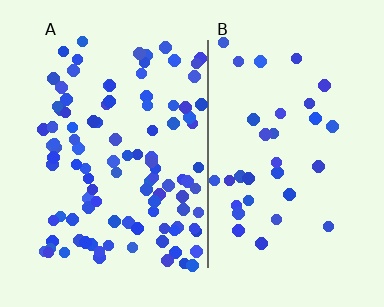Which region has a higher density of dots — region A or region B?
A (the left).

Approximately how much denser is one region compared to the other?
Approximately 3.1× — region A over region B.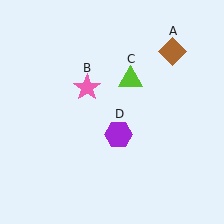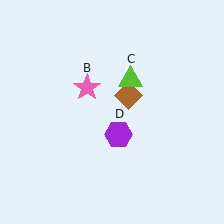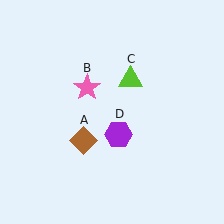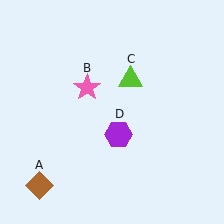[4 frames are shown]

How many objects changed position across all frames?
1 object changed position: brown diamond (object A).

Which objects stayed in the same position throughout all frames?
Pink star (object B) and lime triangle (object C) and purple hexagon (object D) remained stationary.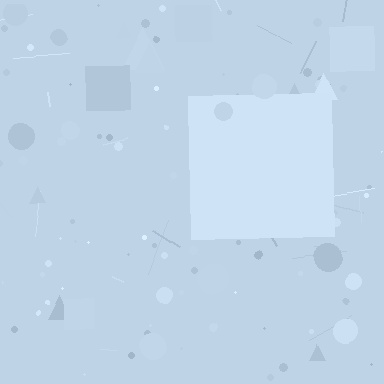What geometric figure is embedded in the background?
A square is embedded in the background.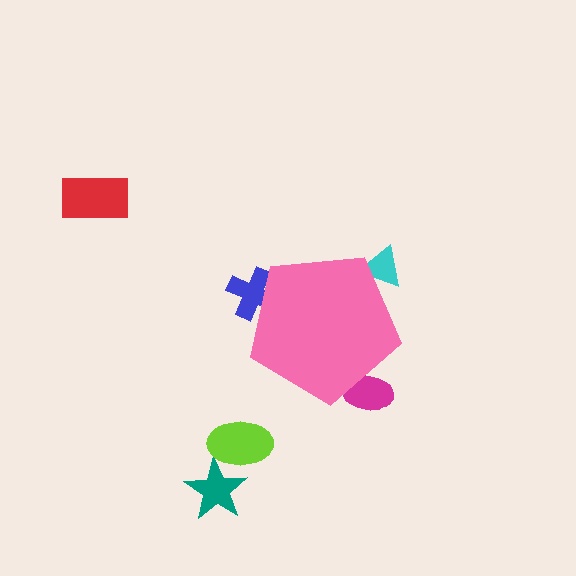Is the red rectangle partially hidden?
No, the red rectangle is fully visible.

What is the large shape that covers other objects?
A pink pentagon.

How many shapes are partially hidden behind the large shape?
3 shapes are partially hidden.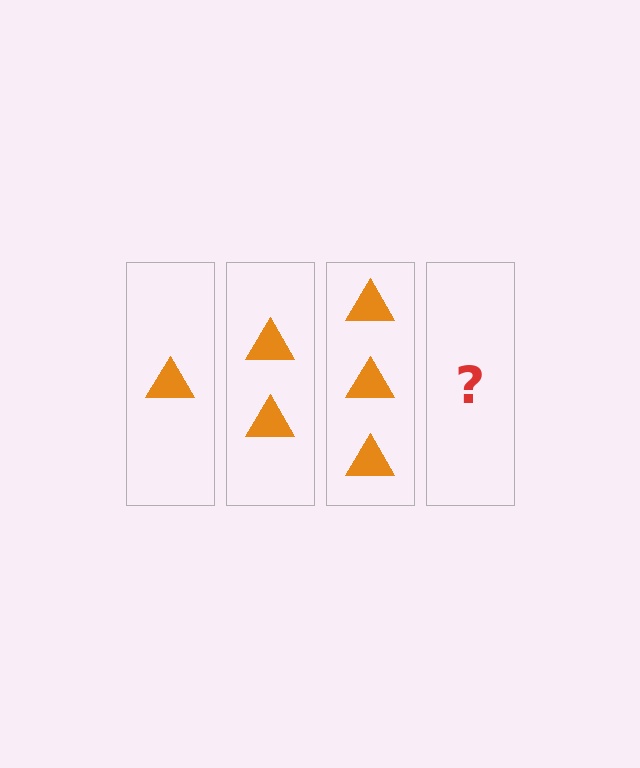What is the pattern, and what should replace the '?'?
The pattern is that each step adds one more triangle. The '?' should be 4 triangles.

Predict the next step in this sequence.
The next step is 4 triangles.